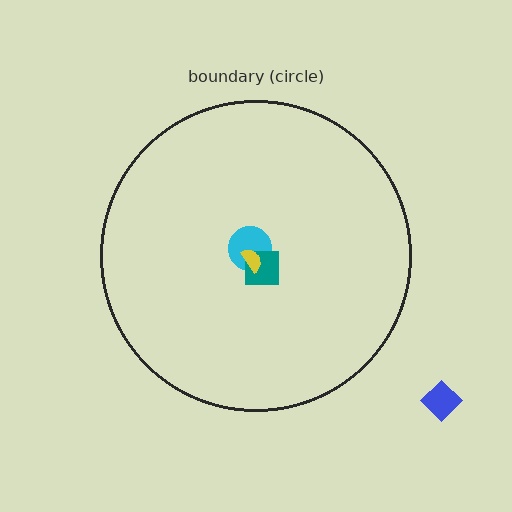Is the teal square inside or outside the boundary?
Inside.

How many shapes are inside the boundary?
3 inside, 1 outside.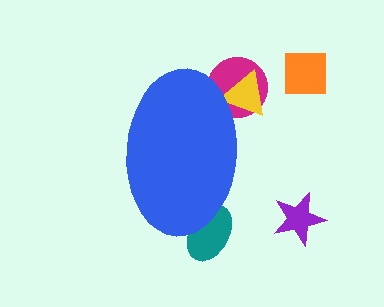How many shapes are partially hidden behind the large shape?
3 shapes are partially hidden.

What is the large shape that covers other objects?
A blue ellipse.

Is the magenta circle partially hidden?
Yes, the magenta circle is partially hidden behind the blue ellipse.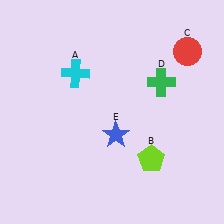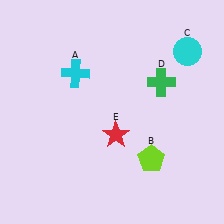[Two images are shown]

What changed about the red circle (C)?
In Image 1, C is red. In Image 2, it changed to cyan.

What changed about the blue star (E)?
In Image 1, E is blue. In Image 2, it changed to red.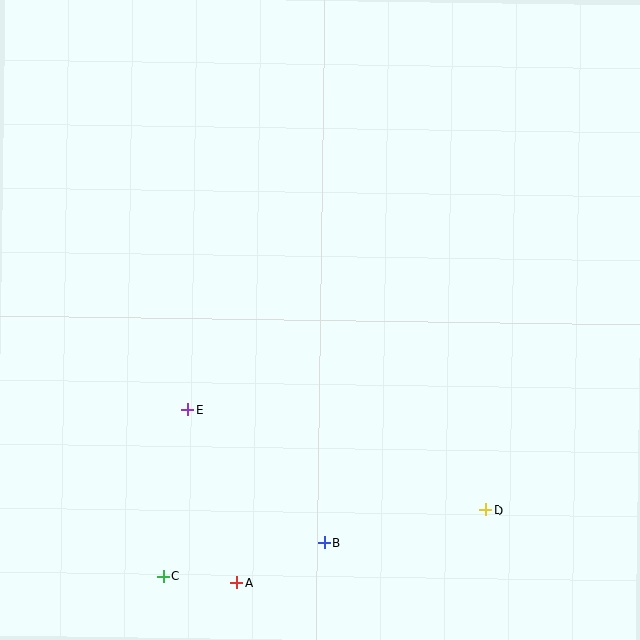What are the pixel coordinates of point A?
Point A is at (237, 583).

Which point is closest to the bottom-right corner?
Point D is closest to the bottom-right corner.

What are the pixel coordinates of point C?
Point C is at (163, 576).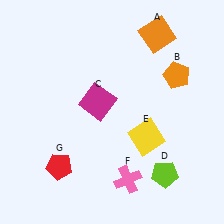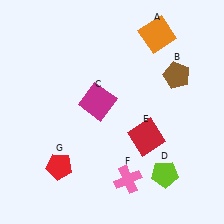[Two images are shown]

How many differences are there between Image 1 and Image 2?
There are 2 differences between the two images.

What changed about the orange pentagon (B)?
In Image 1, B is orange. In Image 2, it changed to brown.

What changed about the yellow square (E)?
In Image 1, E is yellow. In Image 2, it changed to red.